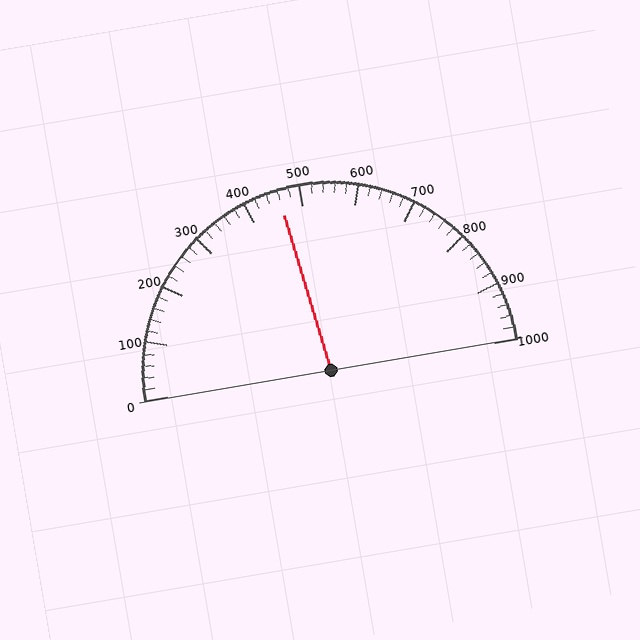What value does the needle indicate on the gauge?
The needle indicates approximately 460.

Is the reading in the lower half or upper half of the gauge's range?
The reading is in the lower half of the range (0 to 1000).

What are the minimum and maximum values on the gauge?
The gauge ranges from 0 to 1000.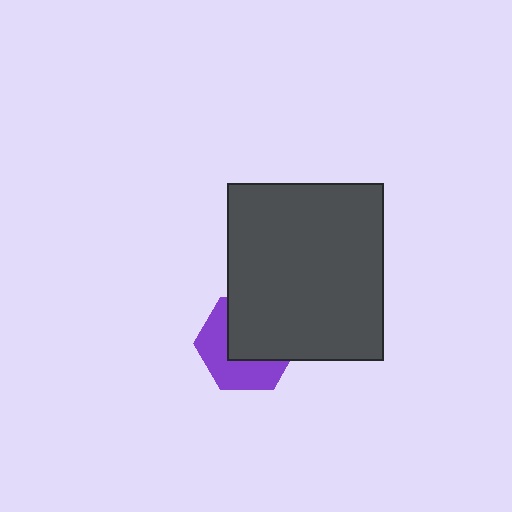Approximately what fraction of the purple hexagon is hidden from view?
Roughly 53% of the purple hexagon is hidden behind the dark gray rectangle.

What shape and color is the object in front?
The object in front is a dark gray rectangle.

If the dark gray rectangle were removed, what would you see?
You would see the complete purple hexagon.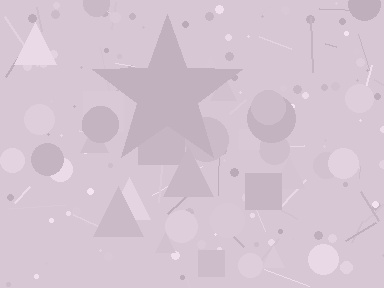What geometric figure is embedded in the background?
A star is embedded in the background.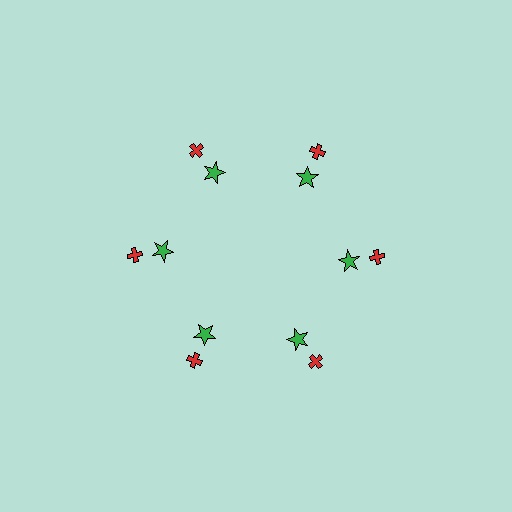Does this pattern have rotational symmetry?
Yes, this pattern has 6-fold rotational symmetry. It looks the same after rotating 60 degrees around the center.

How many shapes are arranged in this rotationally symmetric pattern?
There are 12 shapes, arranged in 6 groups of 2.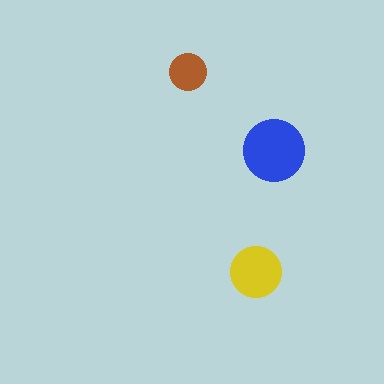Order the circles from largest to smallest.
the blue one, the yellow one, the brown one.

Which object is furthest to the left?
The brown circle is leftmost.